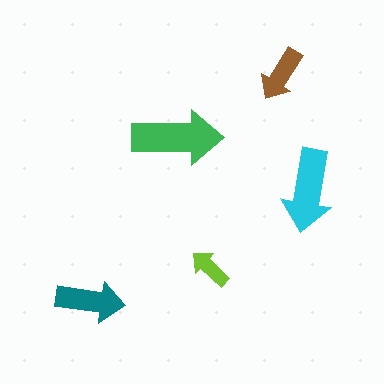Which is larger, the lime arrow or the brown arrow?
The brown one.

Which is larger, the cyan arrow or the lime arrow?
The cyan one.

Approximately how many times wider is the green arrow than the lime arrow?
About 2 times wider.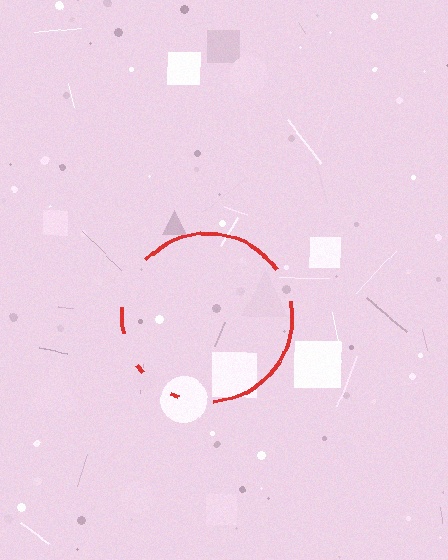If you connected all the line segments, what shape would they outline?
They would outline a circle.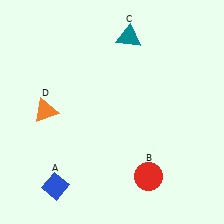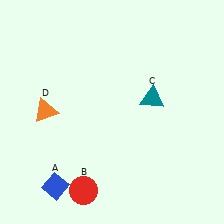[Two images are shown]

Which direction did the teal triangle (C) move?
The teal triangle (C) moved down.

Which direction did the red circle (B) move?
The red circle (B) moved left.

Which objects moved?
The objects that moved are: the red circle (B), the teal triangle (C).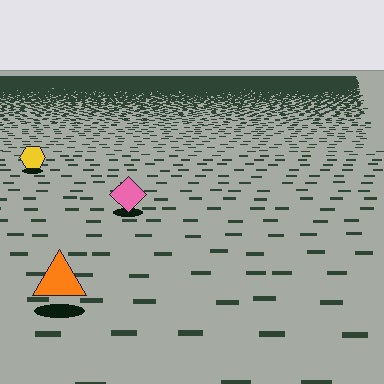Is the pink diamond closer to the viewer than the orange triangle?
No. The orange triangle is closer — you can tell from the texture gradient: the ground texture is coarser near it.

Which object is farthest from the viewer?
The yellow hexagon is farthest from the viewer. It appears smaller and the ground texture around it is denser.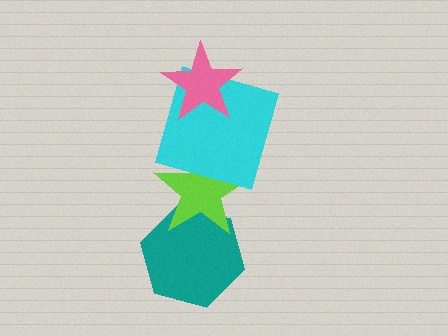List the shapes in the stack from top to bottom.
From top to bottom: the pink star, the cyan square, the lime star, the teal hexagon.